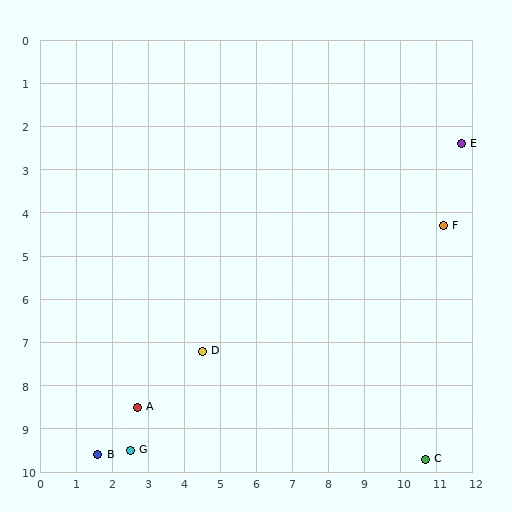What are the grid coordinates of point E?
Point E is at approximately (11.7, 2.4).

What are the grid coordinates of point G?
Point G is at approximately (2.5, 9.5).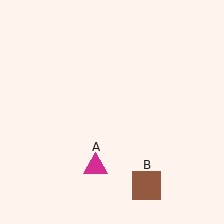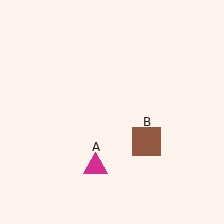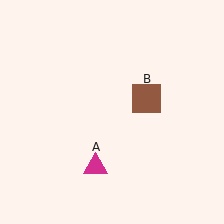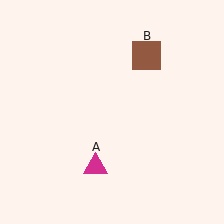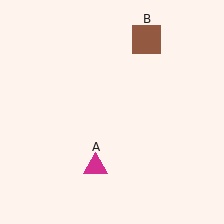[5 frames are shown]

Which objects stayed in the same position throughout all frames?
Magenta triangle (object A) remained stationary.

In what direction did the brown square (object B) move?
The brown square (object B) moved up.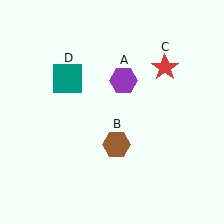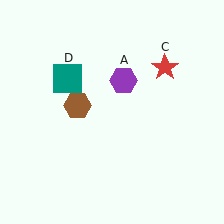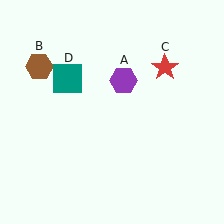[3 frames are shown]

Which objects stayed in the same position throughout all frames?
Purple hexagon (object A) and red star (object C) and teal square (object D) remained stationary.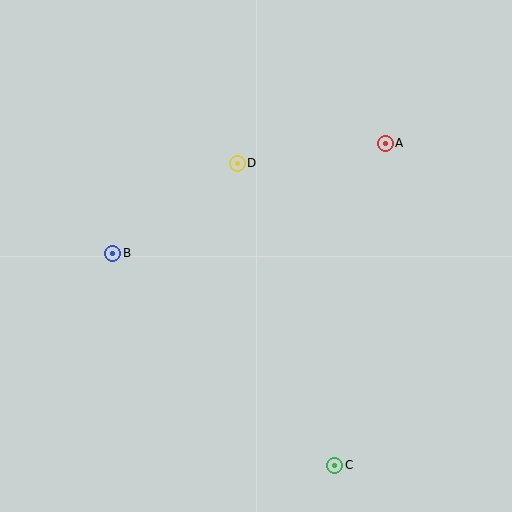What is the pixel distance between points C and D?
The distance between C and D is 317 pixels.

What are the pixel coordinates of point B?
Point B is at (113, 253).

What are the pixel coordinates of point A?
Point A is at (385, 143).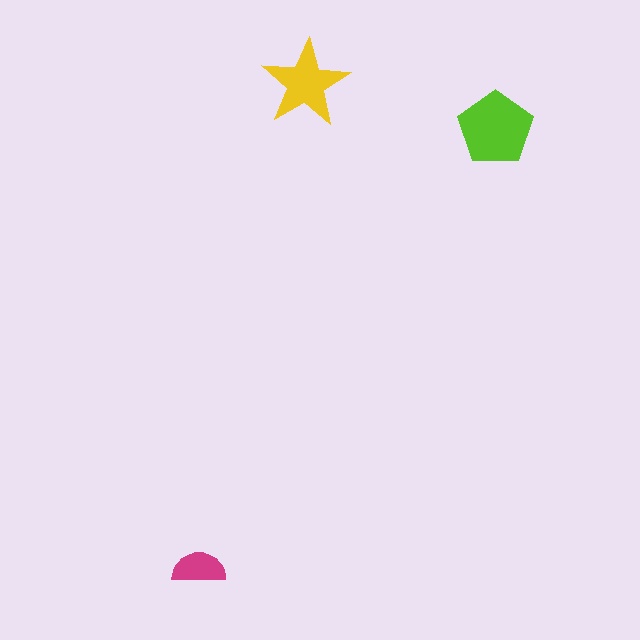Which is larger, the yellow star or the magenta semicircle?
The yellow star.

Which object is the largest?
The lime pentagon.